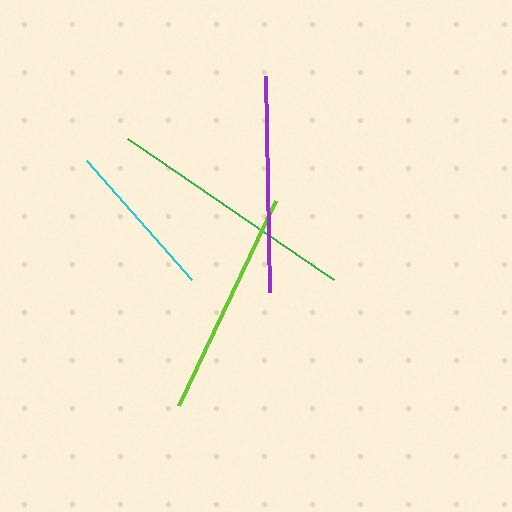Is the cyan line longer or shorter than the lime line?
The lime line is longer than the cyan line.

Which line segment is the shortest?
The cyan line is the shortest at approximately 158 pixels.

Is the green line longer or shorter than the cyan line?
The green line is longer than the cyan line.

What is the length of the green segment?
The green segment is approximately 249 pixels long.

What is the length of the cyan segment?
The cyan segment is approximately 158 pixels long.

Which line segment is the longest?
The green line is the longest at approximately 249 pixels.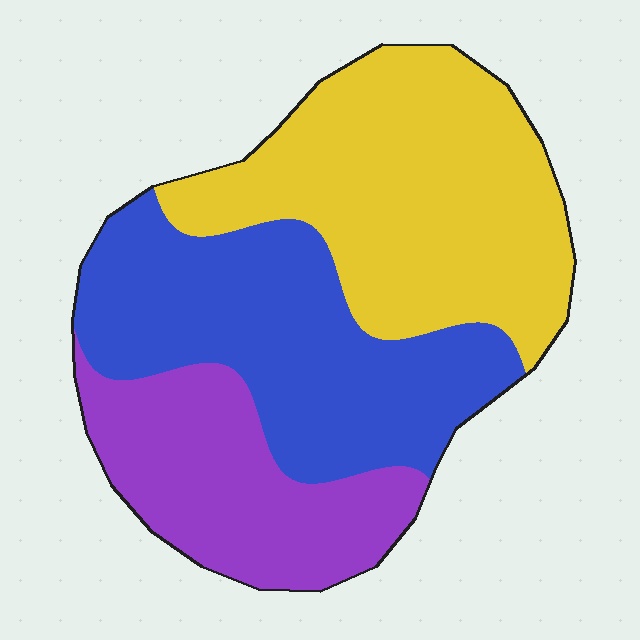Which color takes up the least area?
Purple, at roughly 25%.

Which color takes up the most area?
Yellow, at roughly 40%.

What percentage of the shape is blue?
Blue takes up about three eighths (3/8) of the shape.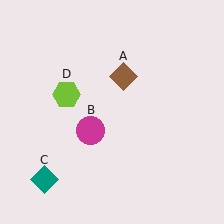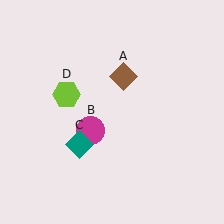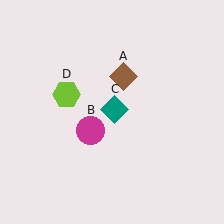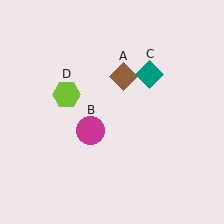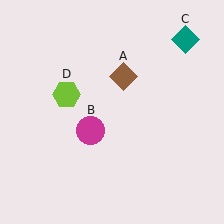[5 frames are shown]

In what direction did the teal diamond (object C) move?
The teal diamond (object C) moved up and to the right.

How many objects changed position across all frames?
1 object changed position: teal diamond (object C).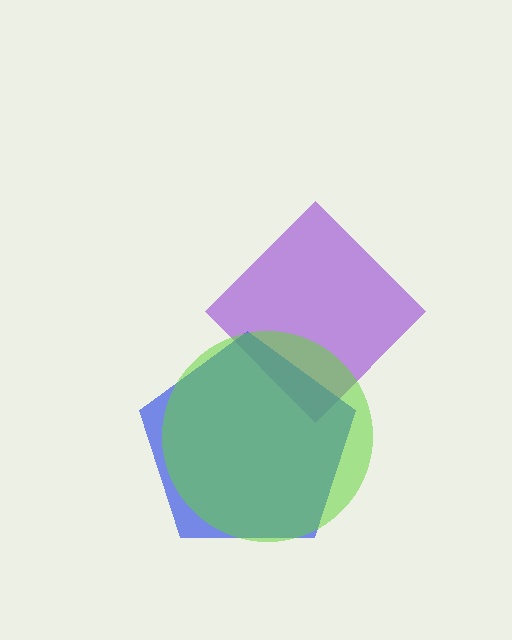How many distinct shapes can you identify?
There are 3 distinct shapes: a purple diamond, a blue pentagon, a lime circle.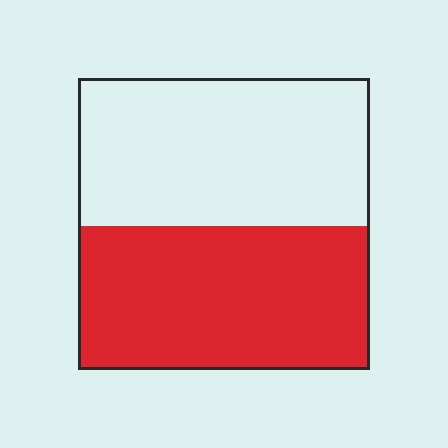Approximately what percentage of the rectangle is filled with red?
Approximately 50%.